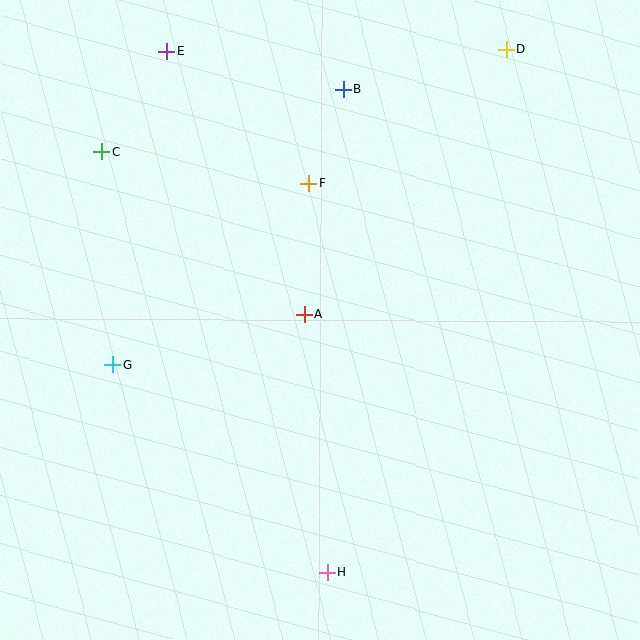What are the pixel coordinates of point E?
Point E is at (167, 52).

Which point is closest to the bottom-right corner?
Point H is closest to the bottom-right corner.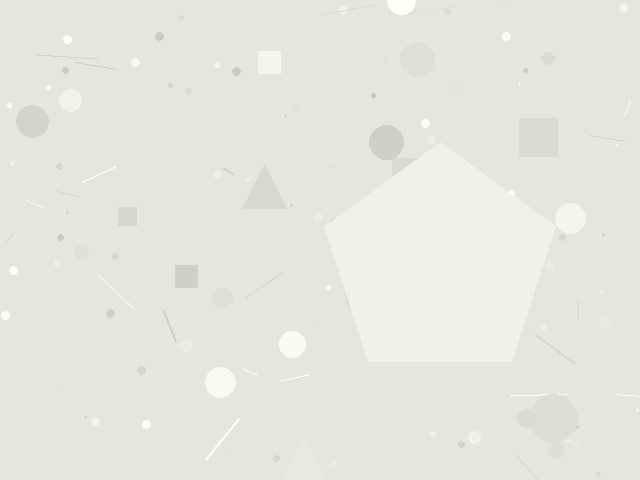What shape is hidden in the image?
A pentagon is hidden in the image.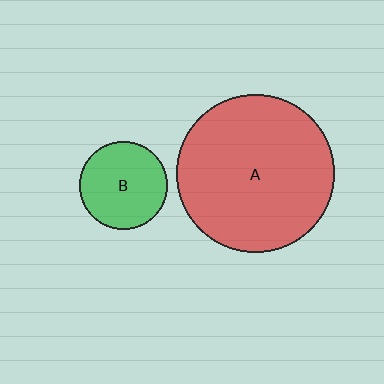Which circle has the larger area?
Circle A (red).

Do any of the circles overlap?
No, none of the circles overlap.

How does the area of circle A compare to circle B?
Approximately 3.2 times.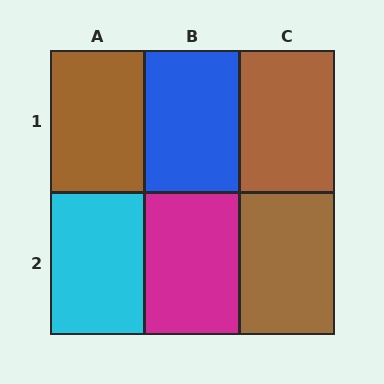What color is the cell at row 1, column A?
Brown.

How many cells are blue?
1 cell is blue.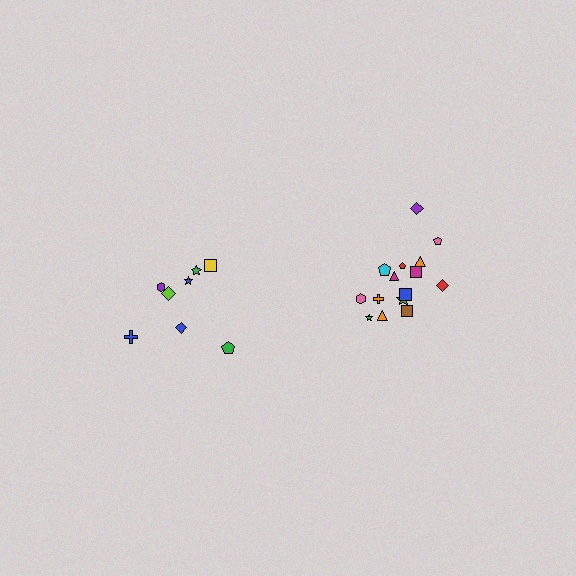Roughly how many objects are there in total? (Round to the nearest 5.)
Roughly 25 objects in total.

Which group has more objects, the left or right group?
The right group.